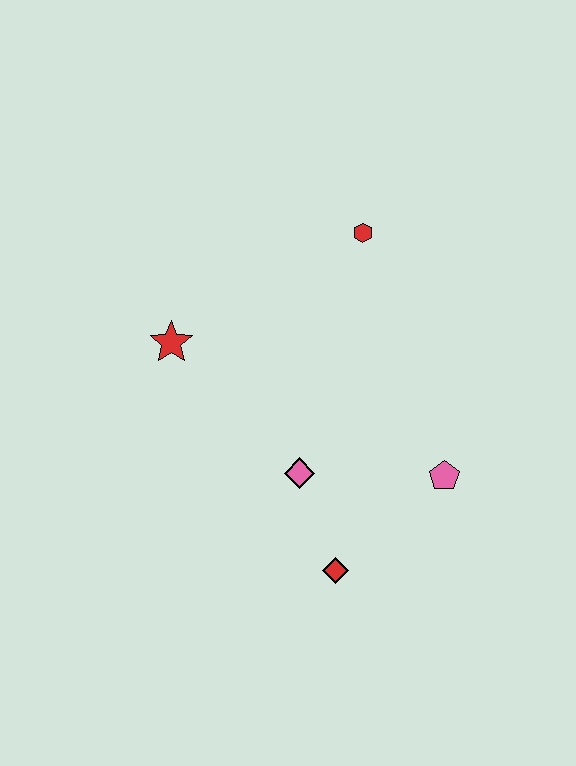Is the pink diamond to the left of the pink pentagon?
Yes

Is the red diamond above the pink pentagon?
No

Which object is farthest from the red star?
The pink pentagon is farthest from the red star.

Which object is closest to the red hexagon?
The red star is closest to the red hexagon.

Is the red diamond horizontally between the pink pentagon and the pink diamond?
Yes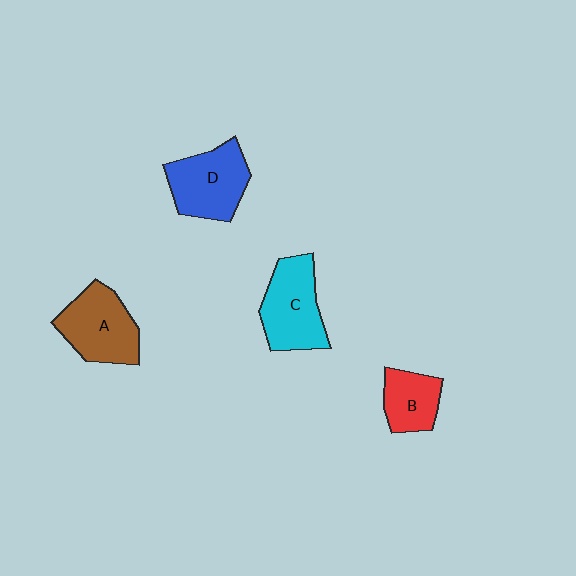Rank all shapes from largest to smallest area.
From largest to smallest: A (brown), C (cyan), D (blue), B (red).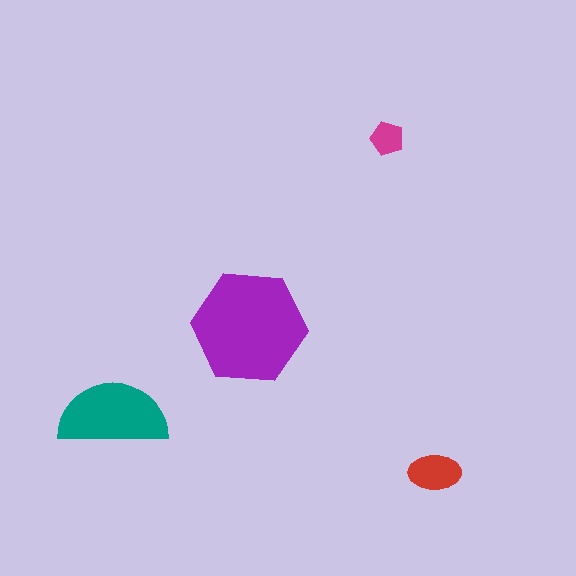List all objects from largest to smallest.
The purple hexagon, the teal semicircle, the red ellipse, the magenta pentagon.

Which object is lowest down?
The red ellipse is bottommost.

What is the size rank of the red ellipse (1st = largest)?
3rd.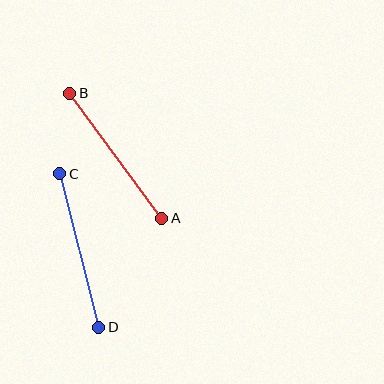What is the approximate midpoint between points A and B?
The midpoint is at approximately (116, 156) pixels.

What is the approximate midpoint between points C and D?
The midpoint is at approximately (79, 251) pixels.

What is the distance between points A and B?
The distance is approximately 155 pixels.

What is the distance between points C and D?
The distance is approximately 158 pixels.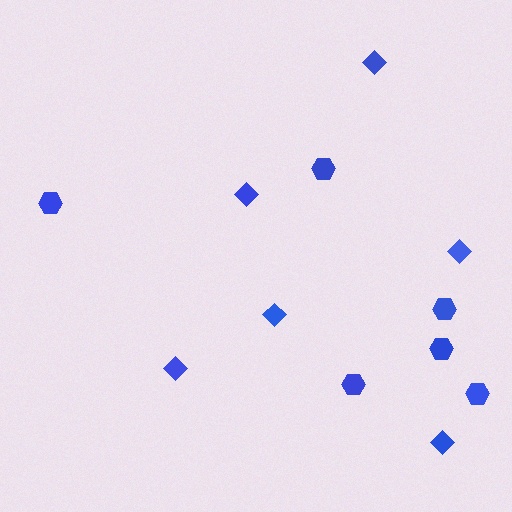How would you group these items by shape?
There are 2 groups: one group of diamonds (6) and one group of hexagons (6).